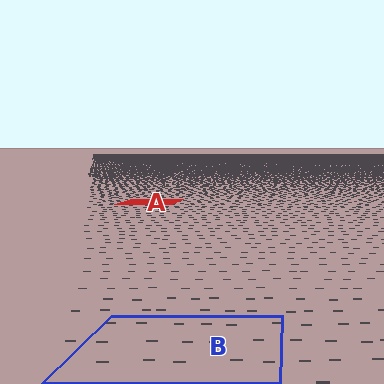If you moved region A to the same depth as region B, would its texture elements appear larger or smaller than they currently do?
They would appear larger. At a closer depth, the same texture elements are projected at a bigger on-screen size.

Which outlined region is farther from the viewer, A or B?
Region A is farther from the viewer — the texture elements inside it appear smaller and more densely packed.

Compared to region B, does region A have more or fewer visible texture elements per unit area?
Region A has more texture elements per unit area — they are packed more densely because it is farther away.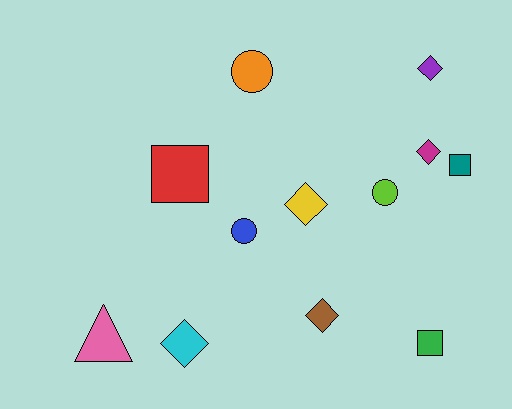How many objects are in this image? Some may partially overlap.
There are 12 objects.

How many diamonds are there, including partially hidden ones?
There are 5 diamonds.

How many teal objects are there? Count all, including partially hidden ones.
There is 1 teal object.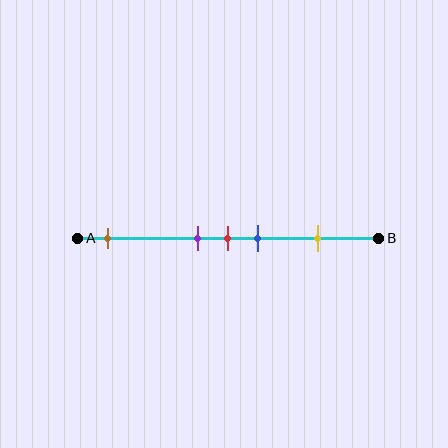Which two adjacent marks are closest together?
The purple and red marks are the closest adjacent pair.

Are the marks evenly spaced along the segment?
No, the marks are not evenly spaced.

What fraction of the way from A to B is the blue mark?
The blue mark is approximately 60% (0.6) of the way from A to B.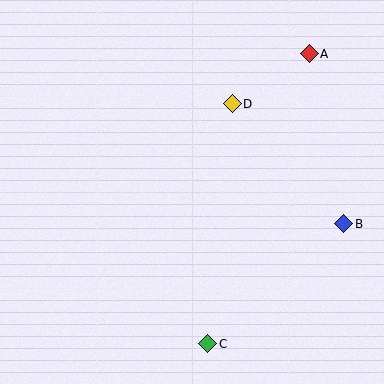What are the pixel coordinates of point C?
Point C is at (208, 344).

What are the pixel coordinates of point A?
Point A is at (309, 54).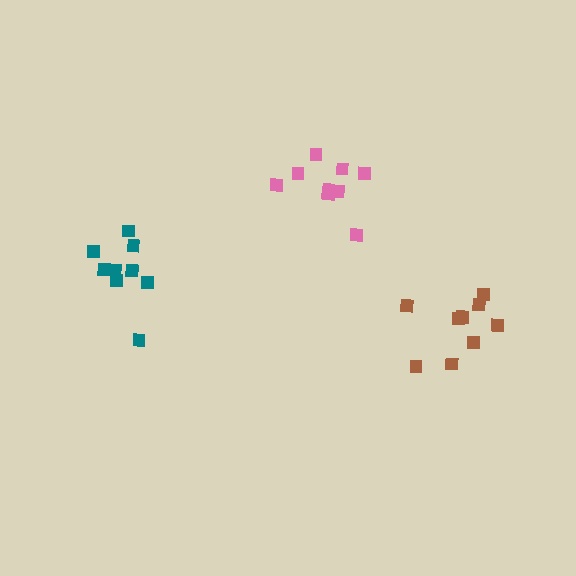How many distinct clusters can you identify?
There are 3 distinct clusters.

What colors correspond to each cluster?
The clusters are colored: brown, teal, pink.